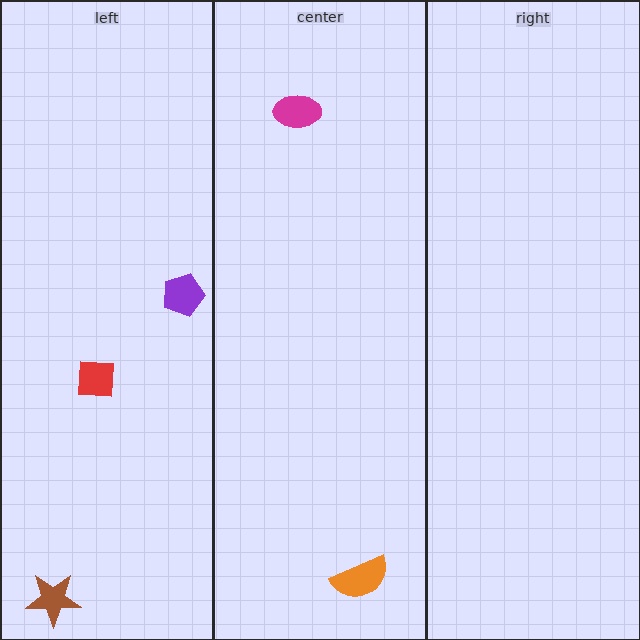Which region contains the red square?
The left region.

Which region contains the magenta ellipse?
The center region.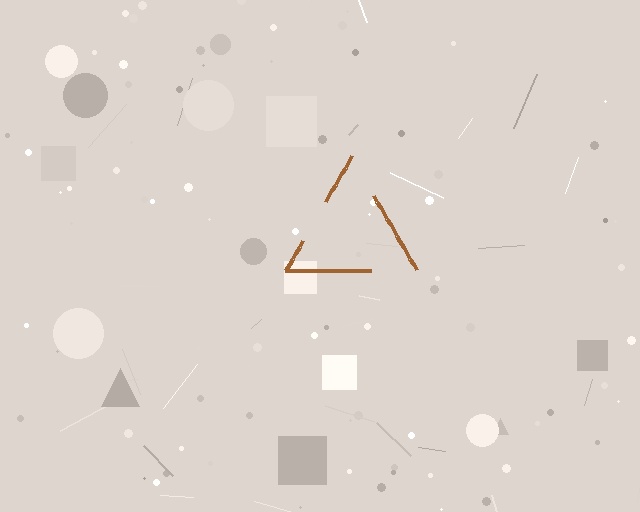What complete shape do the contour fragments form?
The contour fragments form a triangle.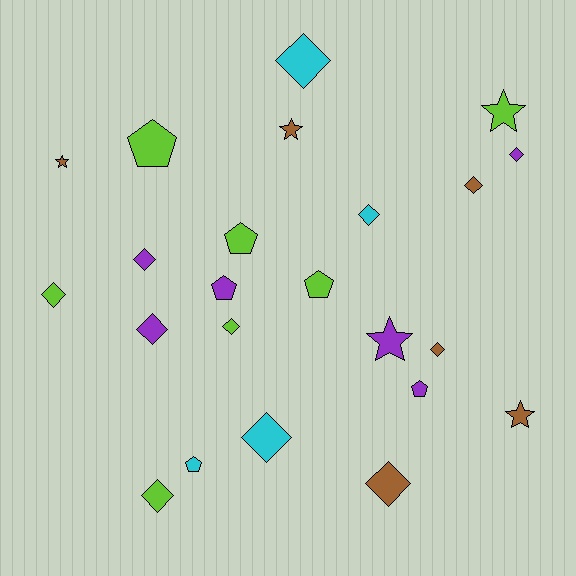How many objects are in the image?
There are 23 objects.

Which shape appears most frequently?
Diamond, with 12 objects.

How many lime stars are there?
There is 1 lime star.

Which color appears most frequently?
Lime, with 7 objects.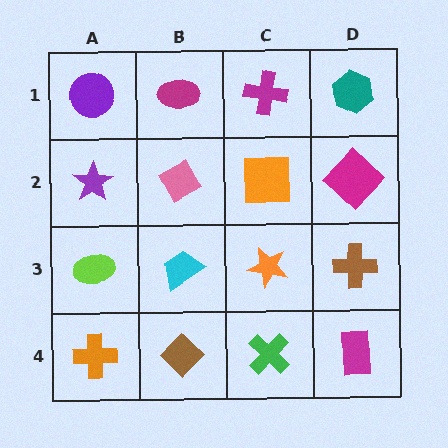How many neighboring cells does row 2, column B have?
4.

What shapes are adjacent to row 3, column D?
A magenta diamond (row 2, column D), a magenta rectangle (row 4, column D), an orange star (row 3, column C).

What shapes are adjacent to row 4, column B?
A cyan trapezoid (row 3, column B), an orange cross (row 4, column A), a green cross (row 4, column C).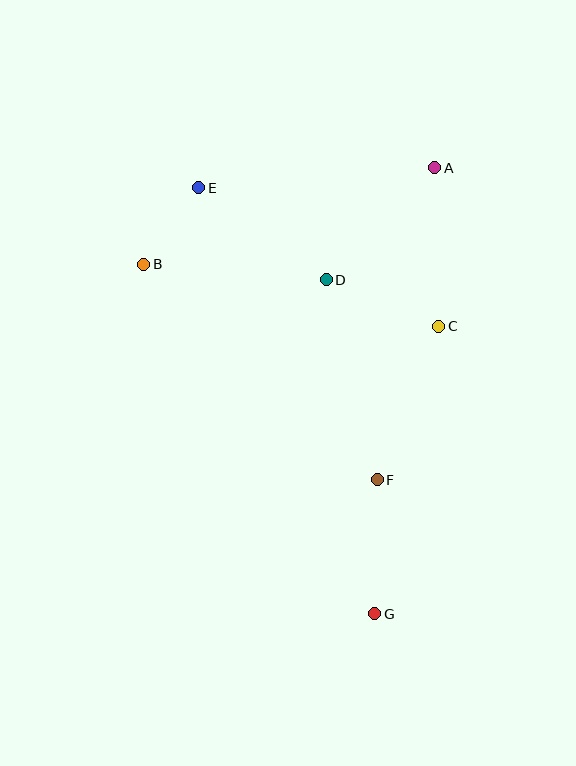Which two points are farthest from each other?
Points E and G are farthest from each other.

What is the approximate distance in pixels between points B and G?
The distance between B and G is approximately 419 pixels.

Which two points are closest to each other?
Points B and E are closest to each other.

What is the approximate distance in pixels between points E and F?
The distance between E and F is approximately 342 pixels.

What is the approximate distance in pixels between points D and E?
The distance between D and E is approximately 157 pixels.